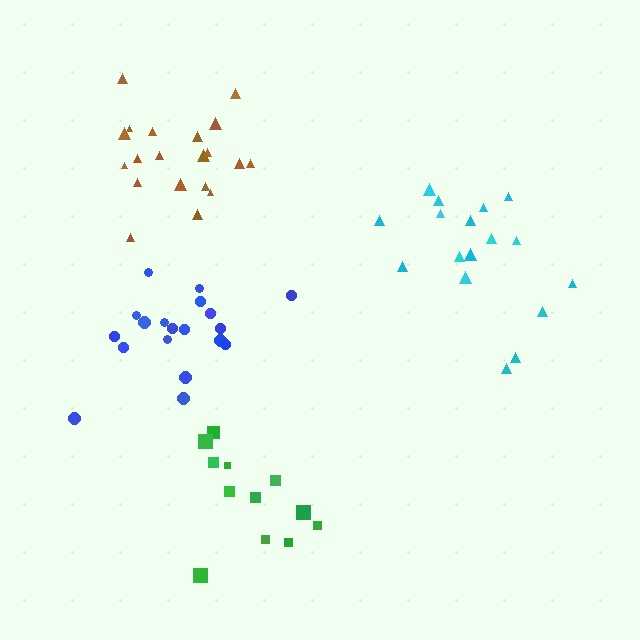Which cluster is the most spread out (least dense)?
Green.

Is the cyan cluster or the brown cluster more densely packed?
Brown.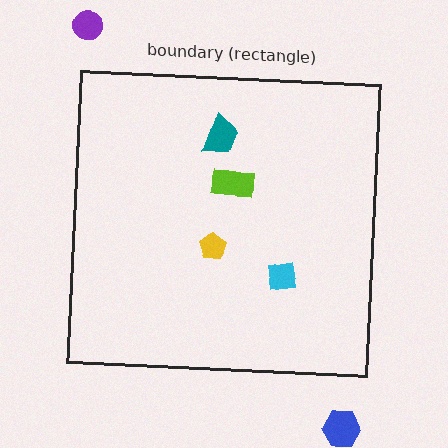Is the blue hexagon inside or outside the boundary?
Outside.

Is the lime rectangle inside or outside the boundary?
Inside.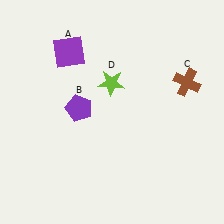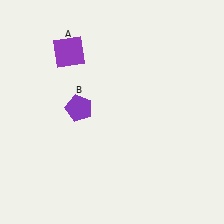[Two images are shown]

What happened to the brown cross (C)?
The brown cross (C) was removed in Image 2. It was in the top-right area of Image 1.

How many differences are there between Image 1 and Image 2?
There are 2 differences between the two images.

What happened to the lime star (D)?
The lime star (D) was removed in Image 2. It was in the top-left area of Image 1.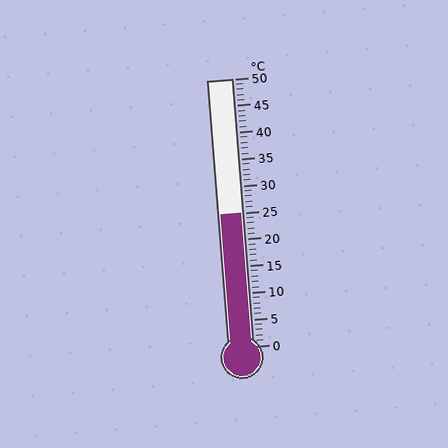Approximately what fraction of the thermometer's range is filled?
The thermometer is filled to approximately 50% of its range.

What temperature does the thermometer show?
The thermometer shows approximately 25°C.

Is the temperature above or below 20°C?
The temperature is above 20°C.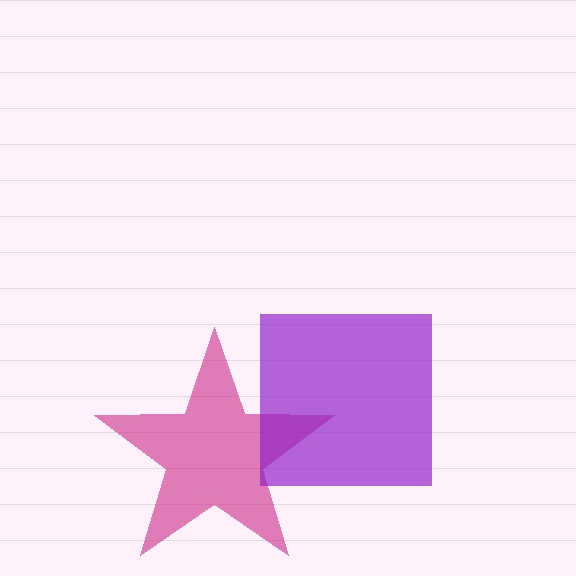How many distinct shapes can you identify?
There are 2 distinct shapes: a magenta star, a purple square.